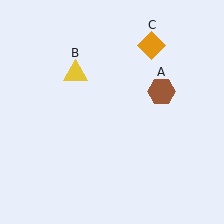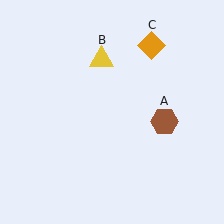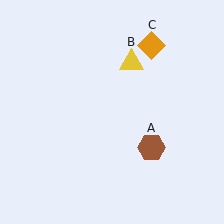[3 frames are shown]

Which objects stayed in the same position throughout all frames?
Orange diamond (object C) remained stationary.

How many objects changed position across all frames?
2 objects changed position: brown hexagon (object A), yellow triangle (object B).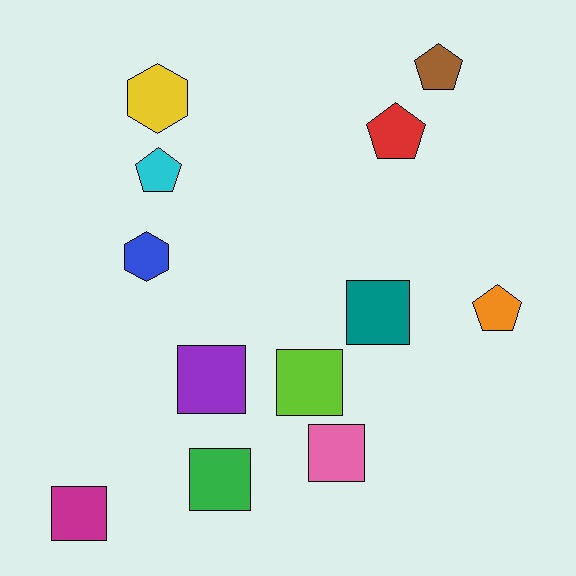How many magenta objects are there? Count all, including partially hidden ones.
There is 1 magenta object.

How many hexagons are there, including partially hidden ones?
There are 2 hexagons.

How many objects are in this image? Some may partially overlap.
There are 12 objects.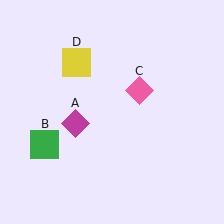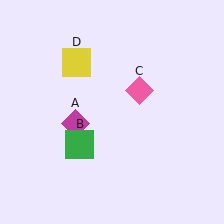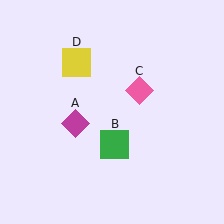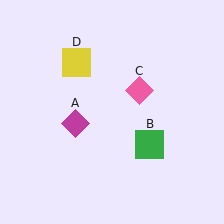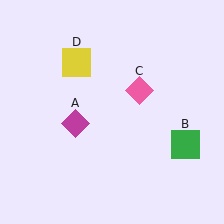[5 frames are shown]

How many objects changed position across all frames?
1 object changed position: green square (object B).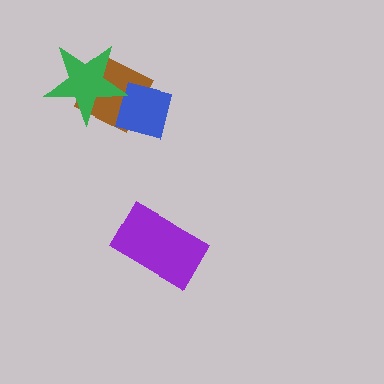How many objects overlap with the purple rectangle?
0 objects overlap with the purple rectangle.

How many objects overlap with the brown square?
2 objects overlap with the brown square.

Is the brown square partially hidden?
Yes, it is partially covered by another shape.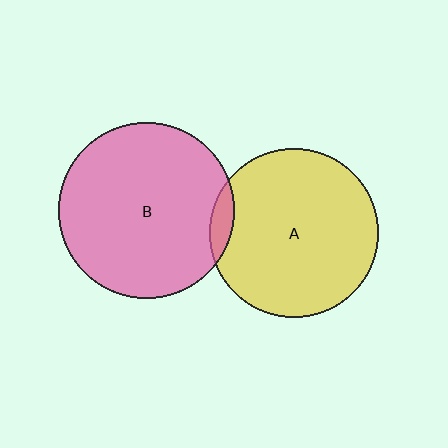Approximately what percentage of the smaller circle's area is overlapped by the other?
Approximately 5%.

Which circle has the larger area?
Circle B (pink).